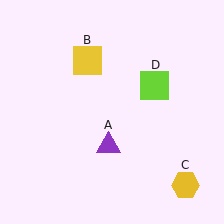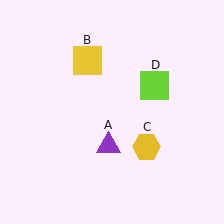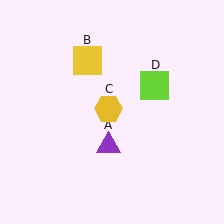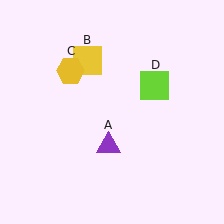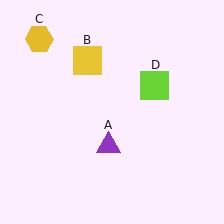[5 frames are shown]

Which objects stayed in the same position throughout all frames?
Purple triangle (object A) and yellow square (object B) and lime square (object D) remained stationary.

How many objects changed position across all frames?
1 object changed position: yellow hexagon (object C).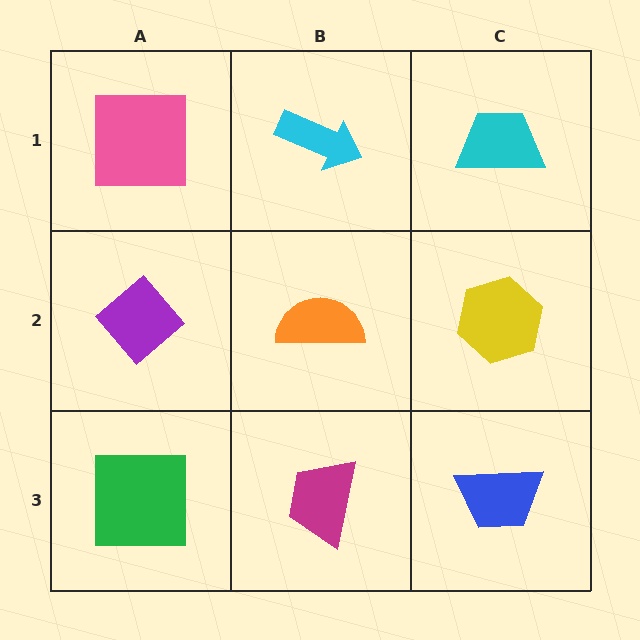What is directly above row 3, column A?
A purple diamond.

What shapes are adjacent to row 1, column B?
An orange semicircle (row 2, column B), a pink square (row 1, column A), a cyan trapezoid (row 1, column C).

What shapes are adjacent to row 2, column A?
A pink square (row 1, column A), a green square (row 3, column A), an orange semicircle (row 2, column B).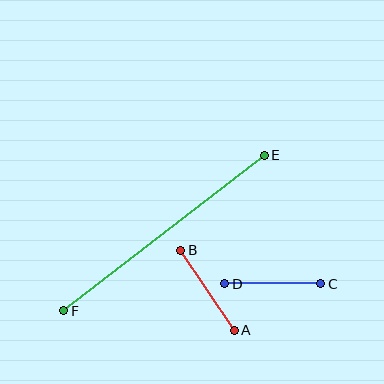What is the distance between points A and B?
The distance is approximately 96 pixels.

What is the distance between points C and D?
The distance is approximately 96 pixels.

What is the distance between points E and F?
The distance is approximately 254 pixels.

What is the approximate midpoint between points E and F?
The midpoint is at approximately (164, 233) pixels.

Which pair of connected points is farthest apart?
Points E and F are farthest apart.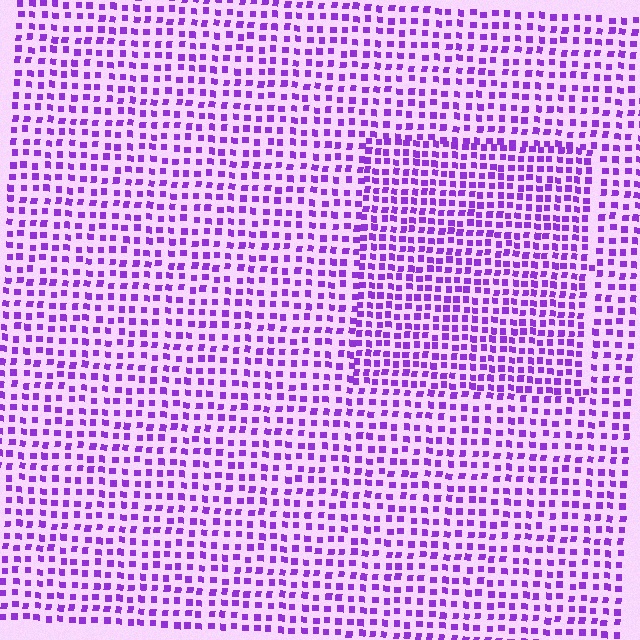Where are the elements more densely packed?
The elements are more densely packed inside the rectangle boundary.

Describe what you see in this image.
The image contains small purple elements arranged at two different densities. A rectangle-shaped region is visible where the elements are more densely packed than the surrounding area.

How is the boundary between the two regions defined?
The boundary is defined by a change in element density (approximately 1.5x ratio). All elements are the same color, size, and shape.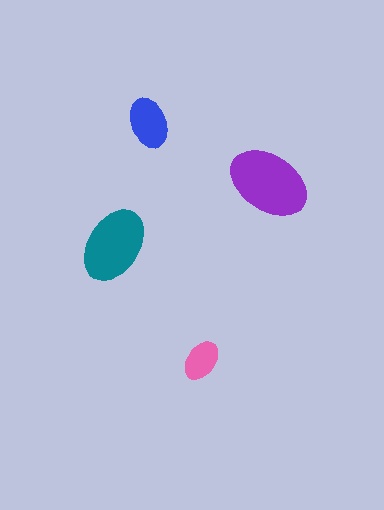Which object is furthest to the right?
The purple ellipse is rightmost.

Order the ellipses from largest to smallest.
the purple one, the teal one, the blue one, the pink one.